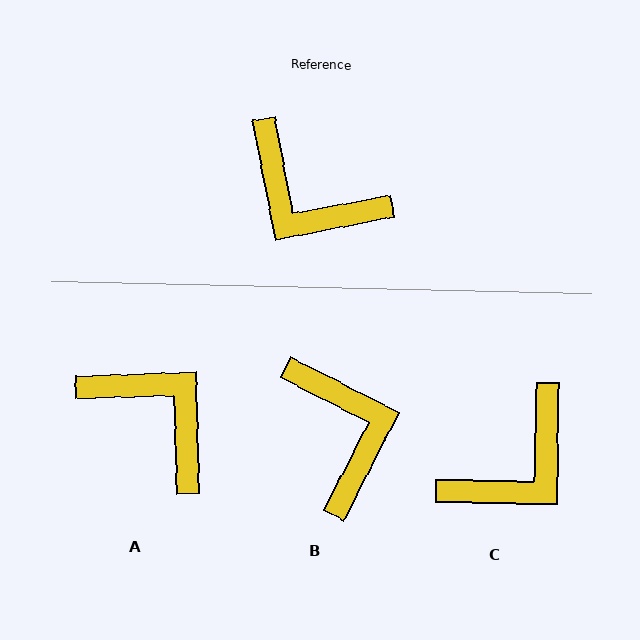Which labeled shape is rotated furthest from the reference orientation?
A, about 171 degrees away.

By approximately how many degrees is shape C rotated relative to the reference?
Approximately 78 degrees counter-clockwise.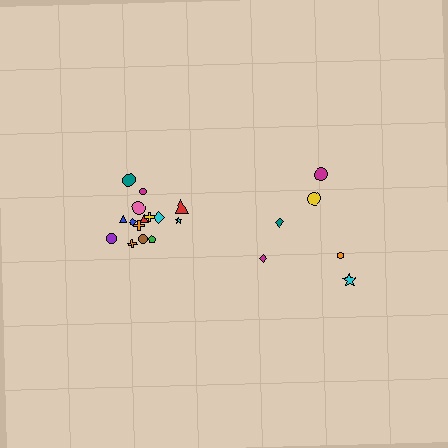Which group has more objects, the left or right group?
The left group.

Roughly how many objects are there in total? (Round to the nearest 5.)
Roughly 20 objects in total.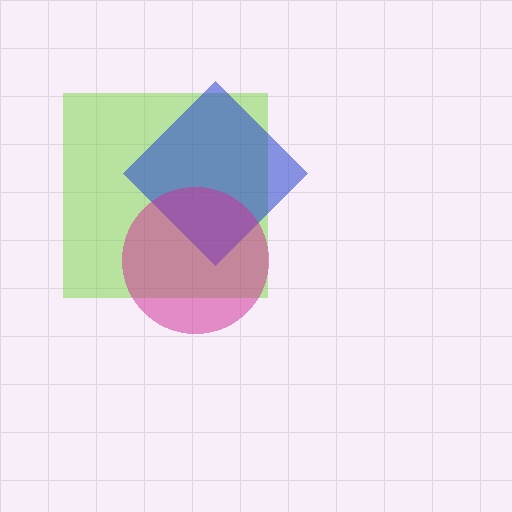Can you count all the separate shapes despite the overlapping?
Yes, there are 3 separate shapes.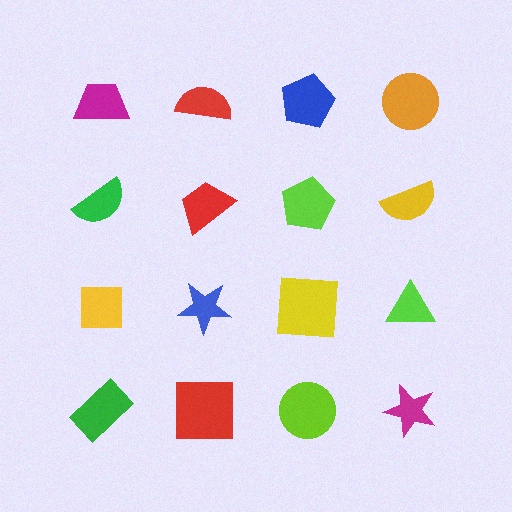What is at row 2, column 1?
A green semicircle.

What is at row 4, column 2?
A red square.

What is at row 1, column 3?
A blue pentagon.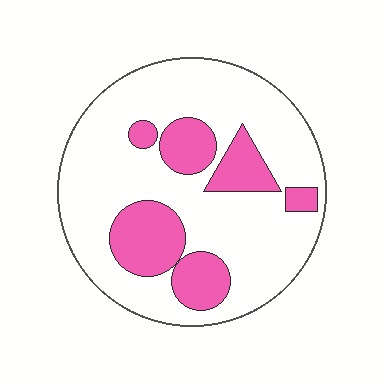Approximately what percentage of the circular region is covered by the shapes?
Approximately 25%.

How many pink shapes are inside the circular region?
6.